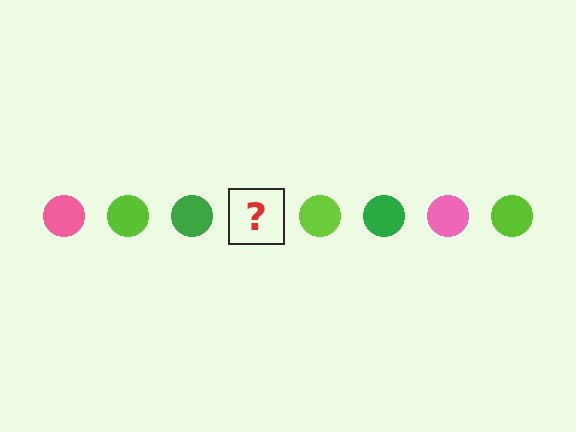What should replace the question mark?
The question mark should be replaced with a pink circle.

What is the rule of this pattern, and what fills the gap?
The rule is that the pattern cycles through pink, lime, green circles. The gap should be filled with a pink circle.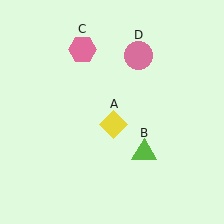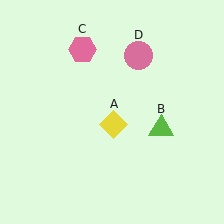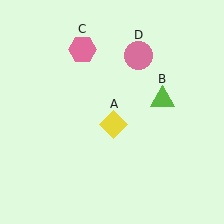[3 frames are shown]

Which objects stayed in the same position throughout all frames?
Yellow diamond (object A) and pink hexagon (object C) and pink circle (object D) remained stationary.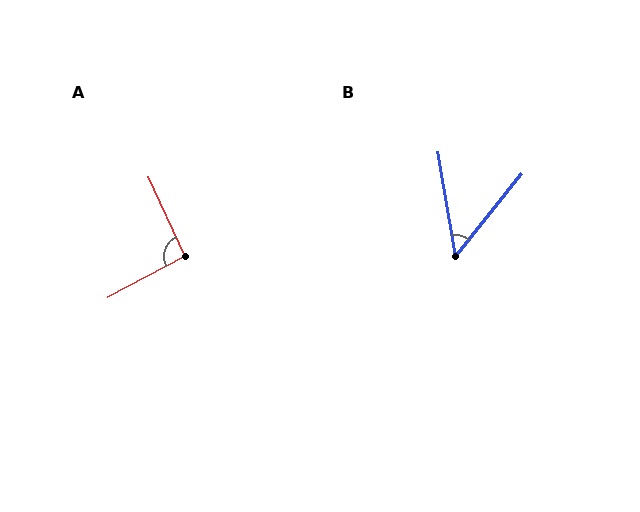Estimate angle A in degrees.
Approximately 93 degrees.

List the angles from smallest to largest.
B (49°), A (93°).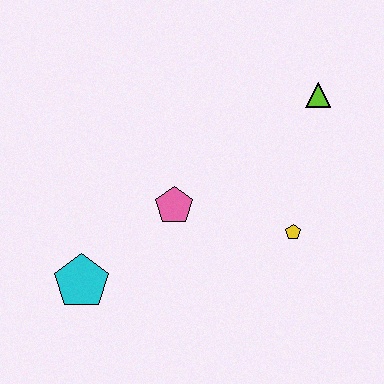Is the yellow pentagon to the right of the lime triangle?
No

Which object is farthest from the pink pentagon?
The lime triangle is farthest from the pink pentagon.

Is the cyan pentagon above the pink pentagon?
No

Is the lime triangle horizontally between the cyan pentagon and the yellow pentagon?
No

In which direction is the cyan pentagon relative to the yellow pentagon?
The cyan pentagon is to the left of the yellow pentagon.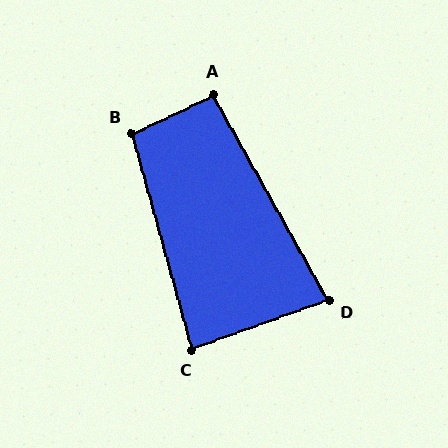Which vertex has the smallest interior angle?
D, at approximately 80 degrees.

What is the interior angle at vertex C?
Approximately 86 degrees (approximately right).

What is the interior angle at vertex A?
Approximately 94 degrees (approximately right).